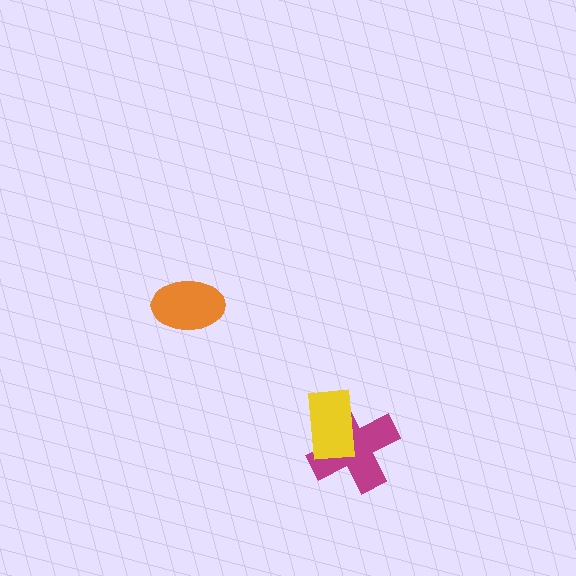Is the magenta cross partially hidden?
Yes, it is partially covered by another shape.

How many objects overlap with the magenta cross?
1 object overlaps with the magenta cross.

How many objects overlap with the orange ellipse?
0 objects overlap with the orange ellipse.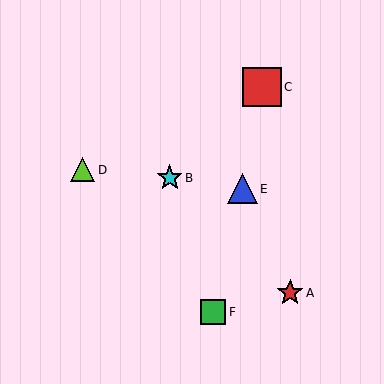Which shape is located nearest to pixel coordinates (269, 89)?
The red square (labeled C) at (262, 87) is nearest to that location.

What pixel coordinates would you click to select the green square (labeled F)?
Click at (213, 312) to select the green square F.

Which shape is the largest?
The red square (labeled C) is the largest.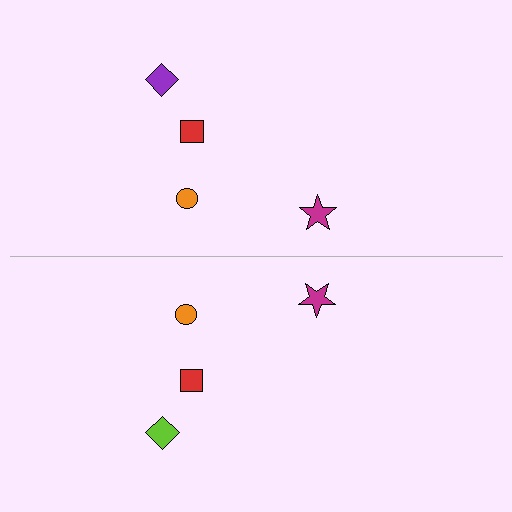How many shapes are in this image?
There are 8 shapes in this image.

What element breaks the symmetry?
The lime diamond on the bottom side breaks the symmetry — its mirror counterpart is purple.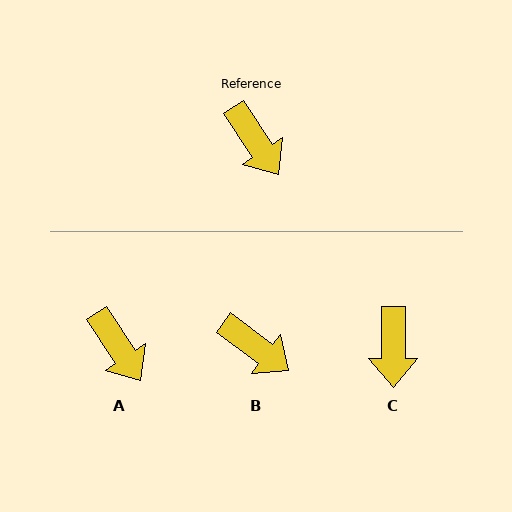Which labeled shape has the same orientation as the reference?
A.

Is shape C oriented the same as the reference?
No, it is off by about 34 degrees.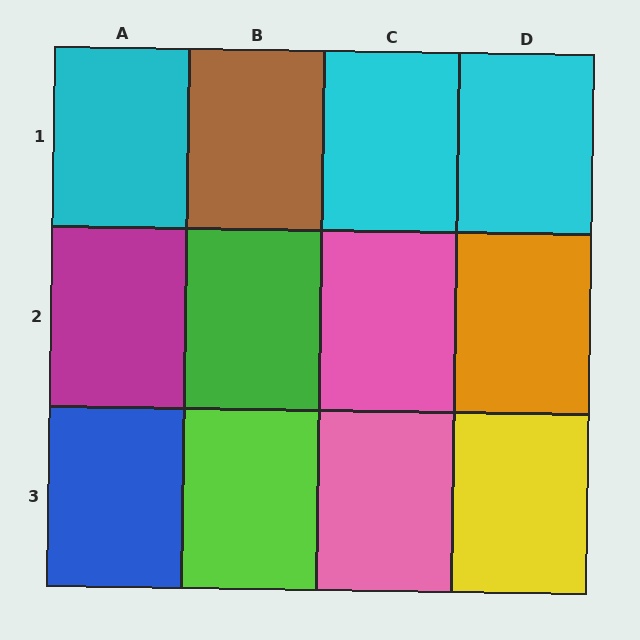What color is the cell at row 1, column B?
Brown.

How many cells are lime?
1 cell is lime.